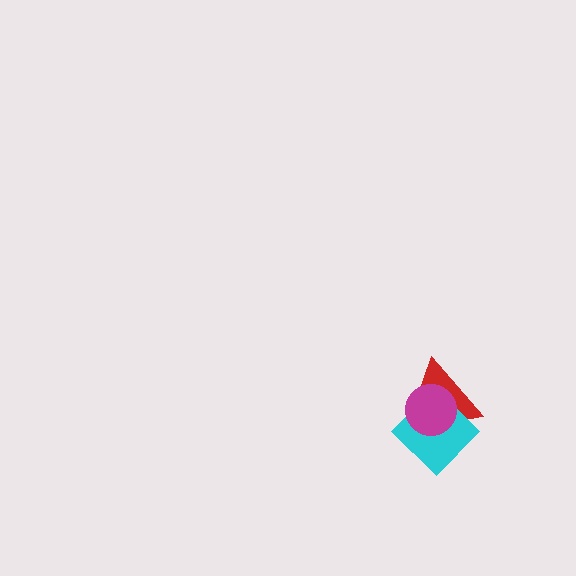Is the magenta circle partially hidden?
No, no other shape covers it.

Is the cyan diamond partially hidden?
Yes, it is partially covered by another shape.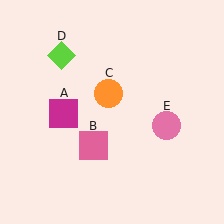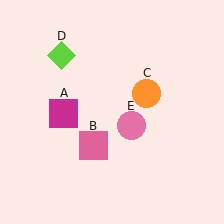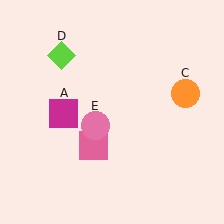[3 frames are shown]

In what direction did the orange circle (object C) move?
The orange circle (object C) moved right.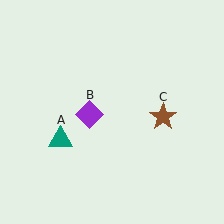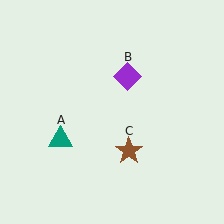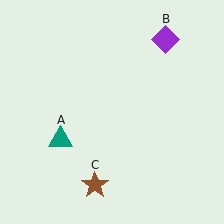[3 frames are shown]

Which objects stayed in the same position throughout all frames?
Teal triangle (object A) remained stationary.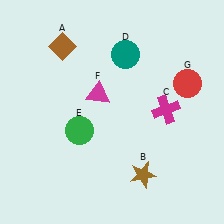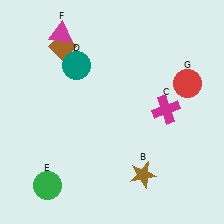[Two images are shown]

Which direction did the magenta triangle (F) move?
The magenta triangle (F) moved up.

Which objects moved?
The objects that moved are: the teal circle (D), the green circle (E), the magenta triangle (F).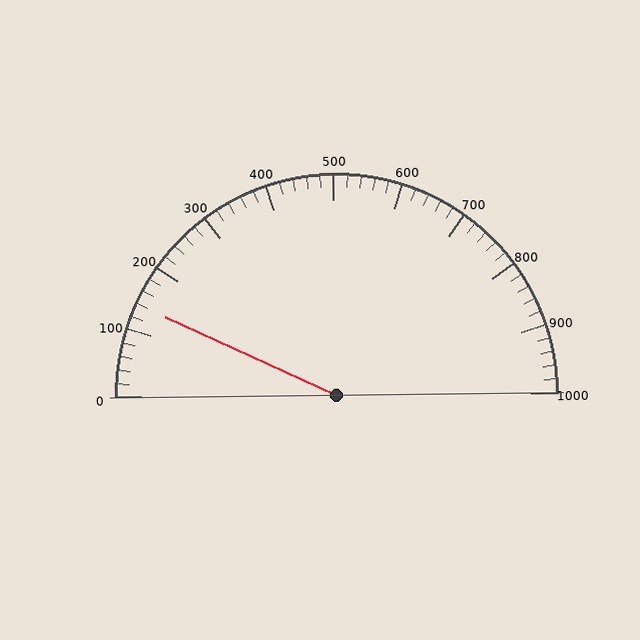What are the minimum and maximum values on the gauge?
The gauge ranges from 0 to 1000.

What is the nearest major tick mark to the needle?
The nearest major tick mark is 100.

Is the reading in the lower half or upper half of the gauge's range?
The reading is in the lower half of the range (0 to 1000).